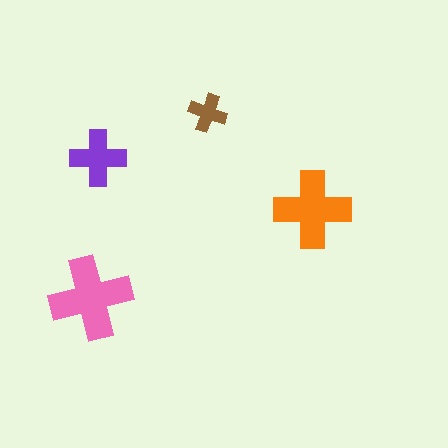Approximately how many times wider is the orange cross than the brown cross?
About 2 times wider.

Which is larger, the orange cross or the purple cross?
The orange one.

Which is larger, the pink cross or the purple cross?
The pink one.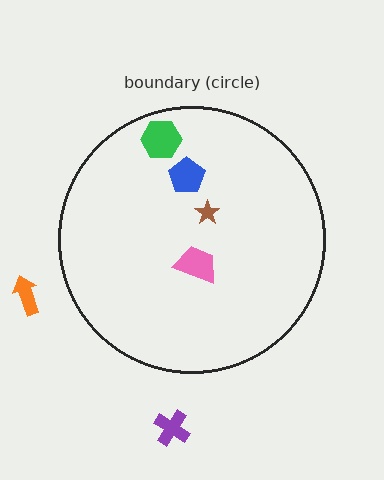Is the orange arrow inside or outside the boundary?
Outside.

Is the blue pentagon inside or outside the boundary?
Inside.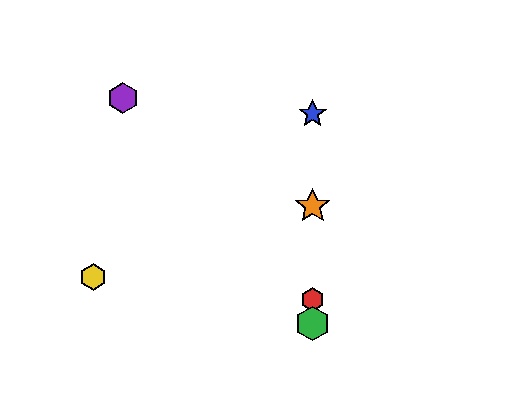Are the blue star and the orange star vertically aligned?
Yes, both are at x≈313.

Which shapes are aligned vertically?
The red hexagon, the blue star, the green hexagon, the orange star are aligned vertically.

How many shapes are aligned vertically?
4 shapes (the red hexagon, the blue star, the green hexagon, the orange star) are aligned vertically.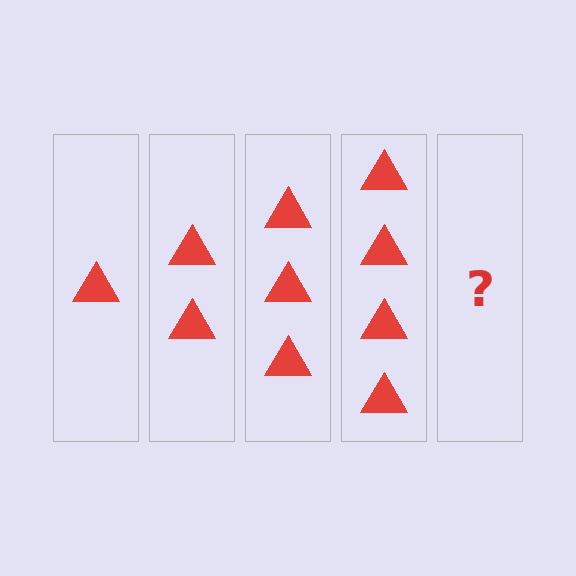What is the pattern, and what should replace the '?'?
The pattern is that each step adds one more triangle. The '?' should be 5 triangles.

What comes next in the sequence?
The next element should be 5 triangles.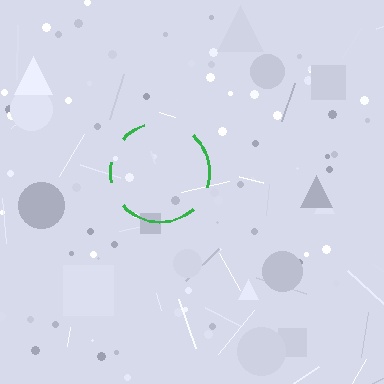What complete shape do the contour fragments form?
The contour fragments form a circle.